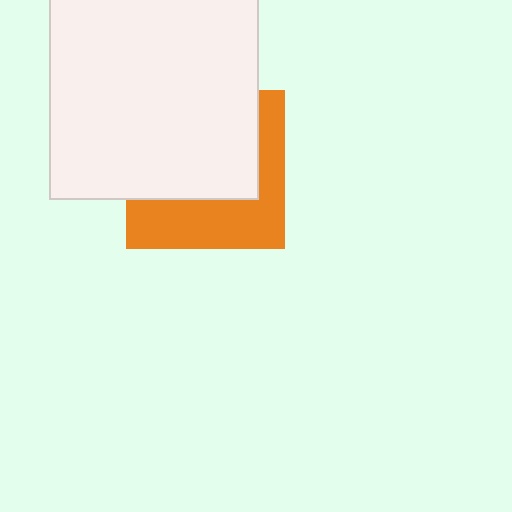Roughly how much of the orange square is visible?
A small part of it is visible (roughly 42%).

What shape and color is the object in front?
The object in front is a white square.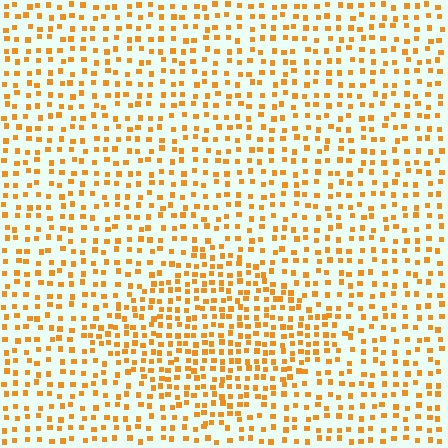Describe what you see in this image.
The image contains small orange elements arranged at two different densities. A diamond-shaped region is visible where the elements are more densely packed than the surrounding area.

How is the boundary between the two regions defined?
The boundary is defined by a change in element density (approximately 1.6x ratio). All elements are the same color, size, and shape.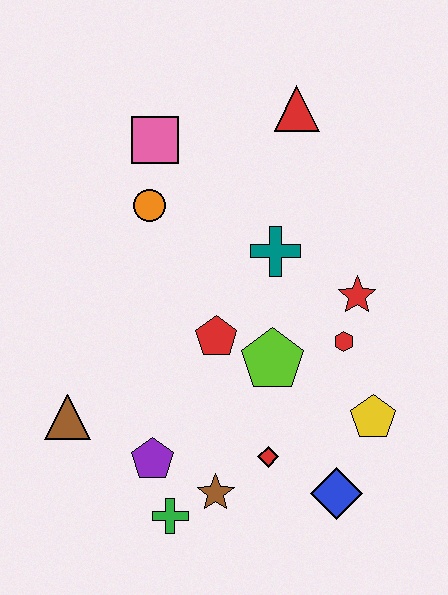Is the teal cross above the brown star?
Yes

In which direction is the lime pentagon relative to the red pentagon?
The lime pentagon is to the right of the red pentagon.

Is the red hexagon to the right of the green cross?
Yes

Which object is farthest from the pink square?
The blue diamond is farthest from the pink square.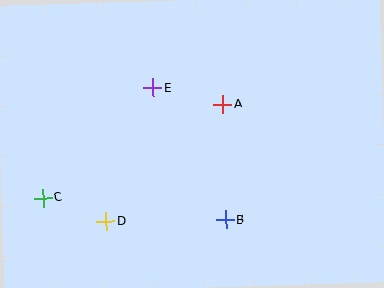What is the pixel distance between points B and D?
The distance between B and D is 119 pixels.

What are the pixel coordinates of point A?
Point A is at (223, 104).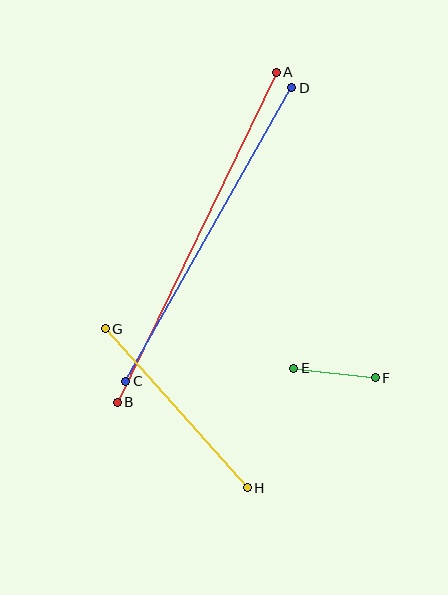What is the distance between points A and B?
The distance is approximately 366 pixels.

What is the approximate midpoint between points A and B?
The midpoint is at approximately (197, 237) pixels.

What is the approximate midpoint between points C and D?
The midpoint is at approximately (209, 234) pixels.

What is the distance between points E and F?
The distance is approximately 82 pixels.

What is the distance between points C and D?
The distance is approximately 337 pixels.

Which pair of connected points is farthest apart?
Points A and B are farthest apart.